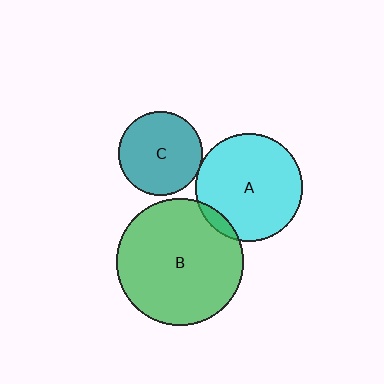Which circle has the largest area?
Circle B (green).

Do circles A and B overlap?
Yes.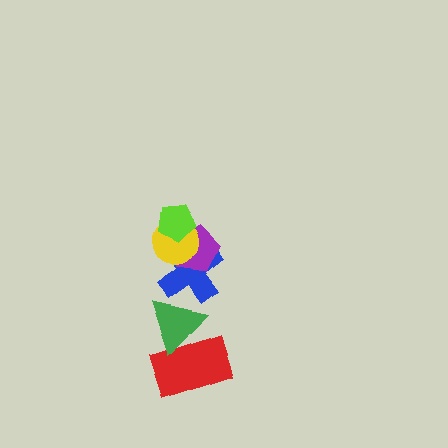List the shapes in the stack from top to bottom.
From top to bottom: the lime pentagon, the yellow circle, the purple pentagon, the blue cross, the green triangle, the red rectangle.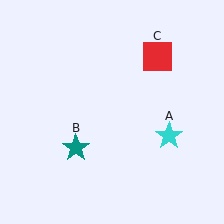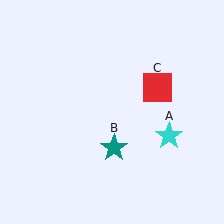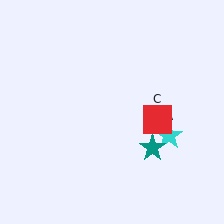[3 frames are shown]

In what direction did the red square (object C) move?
The red square (object C) moved down.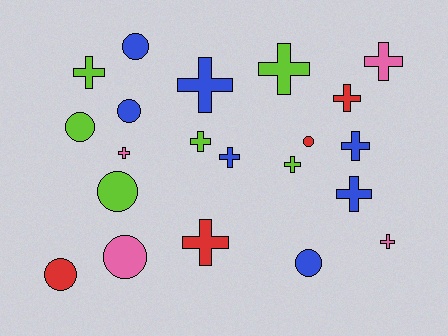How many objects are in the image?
There are 21 objects.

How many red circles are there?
There are 2 red circles.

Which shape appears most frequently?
Cross, with 13 objects.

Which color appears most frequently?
Blue, with 7 objects.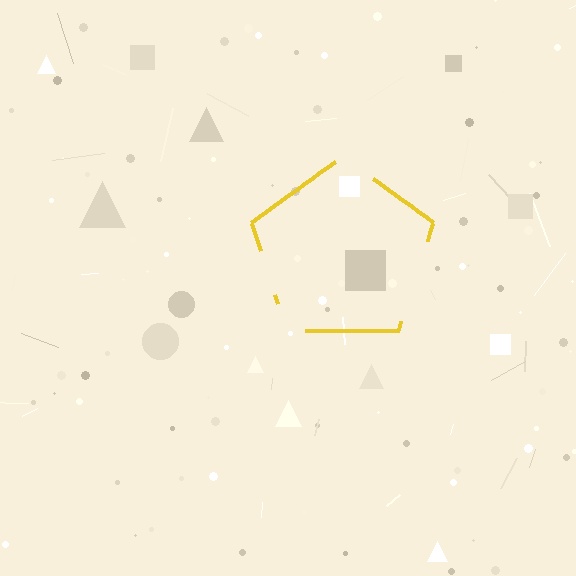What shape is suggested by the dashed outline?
The dashed outline suggests a pentagon.